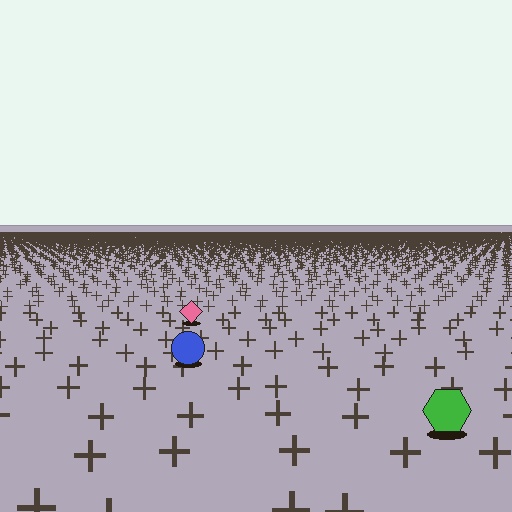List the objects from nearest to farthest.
From nearest to farthest: the green hexagon, the blue circle, the pink diamond.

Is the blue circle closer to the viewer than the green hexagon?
No. The green hexagon is closer — you can tell from the texture gradient: the ground texture is coarser near it.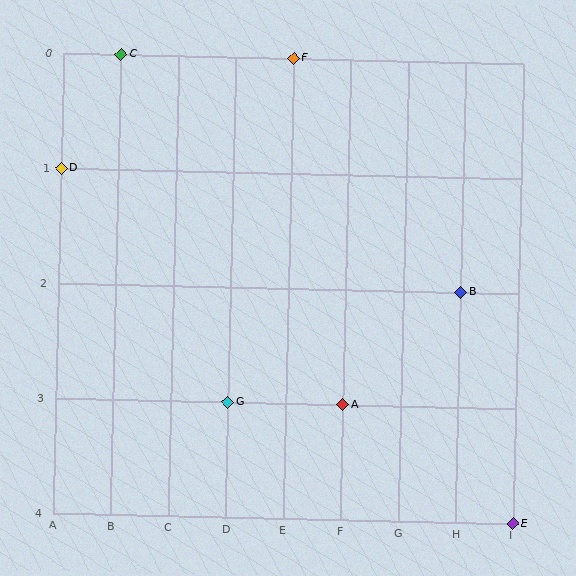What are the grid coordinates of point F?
Point F is at grid coordinates (E, 0).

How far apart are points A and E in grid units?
Points A and E are 3 columns and 1 row apart (about 3.2 grid units diagonally).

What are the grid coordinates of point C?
Point C is at grid coordinates (B, 0).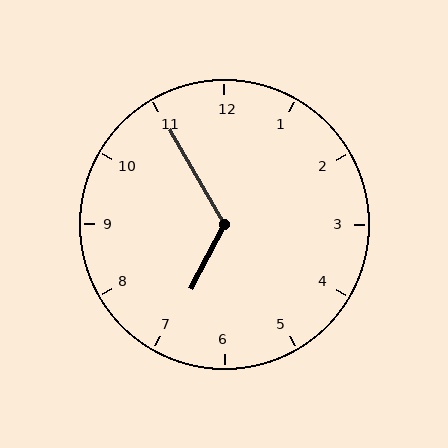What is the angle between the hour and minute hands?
Approximately 122 degrees.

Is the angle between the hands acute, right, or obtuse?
It is obtuse.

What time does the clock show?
6:55.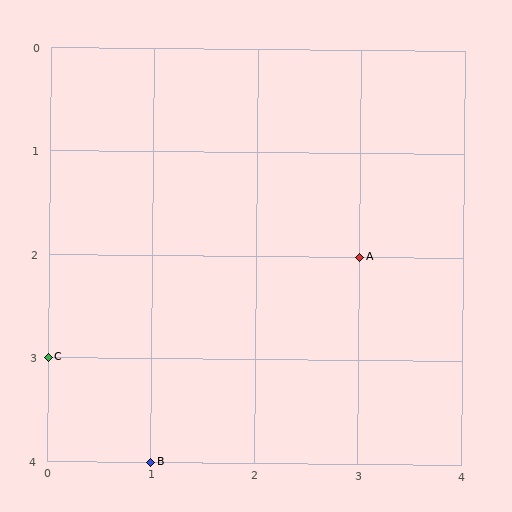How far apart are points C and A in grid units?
Points C and A are 3 columns and 1 row apart (about 3.2 grid units diagonally).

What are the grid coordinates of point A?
Point A is at grid coordinates (3, 2).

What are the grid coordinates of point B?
Point B is at grid coordinates (1, 4).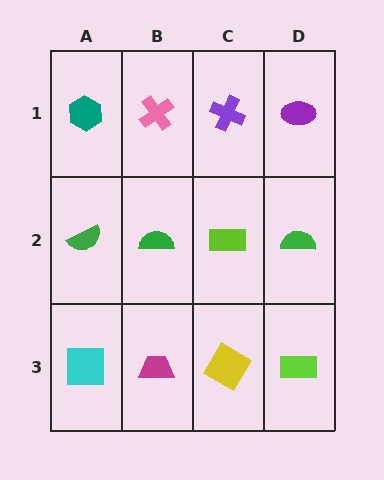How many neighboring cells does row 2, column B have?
4.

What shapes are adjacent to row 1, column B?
A green semicircle (row 2, column B), a teal hexagon (row 1, column A), a purple cross (row 1, column C).